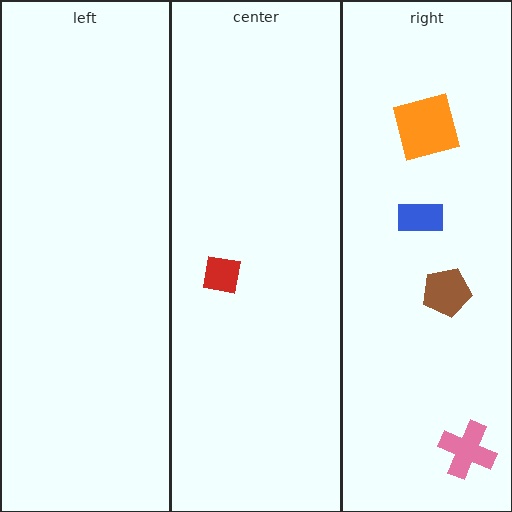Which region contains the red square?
The center region.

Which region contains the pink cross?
The right region.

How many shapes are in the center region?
1.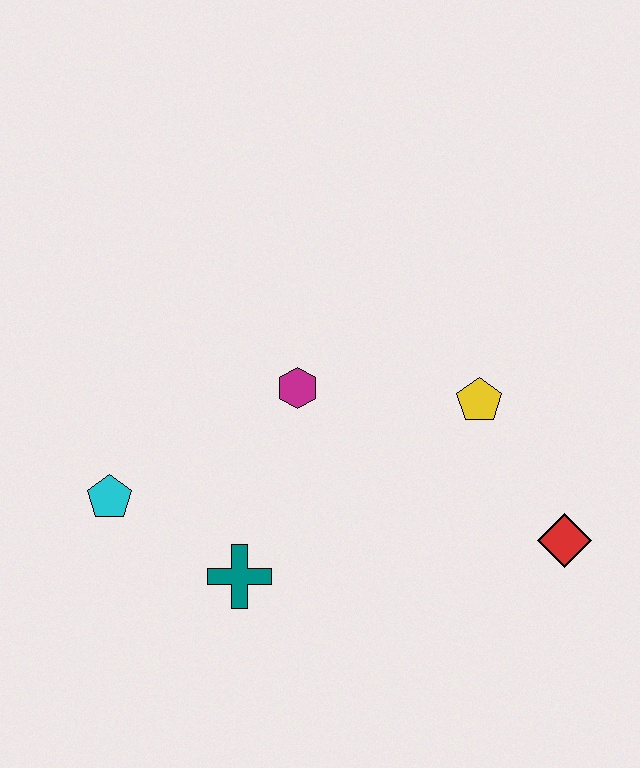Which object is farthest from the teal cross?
The red diamond is farthest from the teal cross.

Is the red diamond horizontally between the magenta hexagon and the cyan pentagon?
No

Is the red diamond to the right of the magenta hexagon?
Yes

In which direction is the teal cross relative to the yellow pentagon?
The teal cross is to the left of the yellow pentagon.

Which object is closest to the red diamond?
The yellow pentagon is closest to the red diamond.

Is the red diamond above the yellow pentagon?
No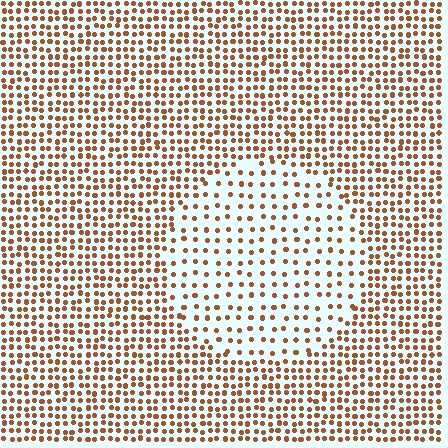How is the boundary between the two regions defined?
The boundary is defined by a change in element density (approximately 2.1x ratio). All elements are the same color, size, and shape.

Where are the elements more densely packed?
The elements are more densely packed outside the circle boundary.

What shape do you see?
I see a circle.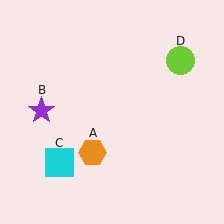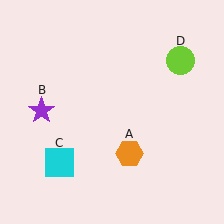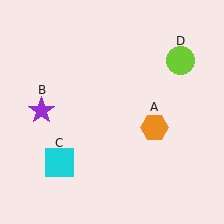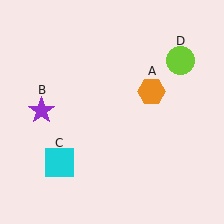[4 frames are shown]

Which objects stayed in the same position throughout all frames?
Purple star (object B) and cyan square (object C) and lime circle (object D) remained stationary.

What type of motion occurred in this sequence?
The orange hexagon (object A) rotated counterclockwise around the center of the scene.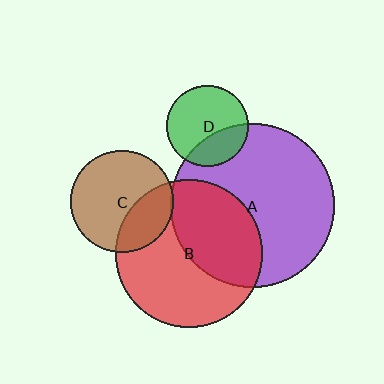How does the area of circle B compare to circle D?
Approximately 3.3 times.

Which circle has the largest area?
Circle A (purple).